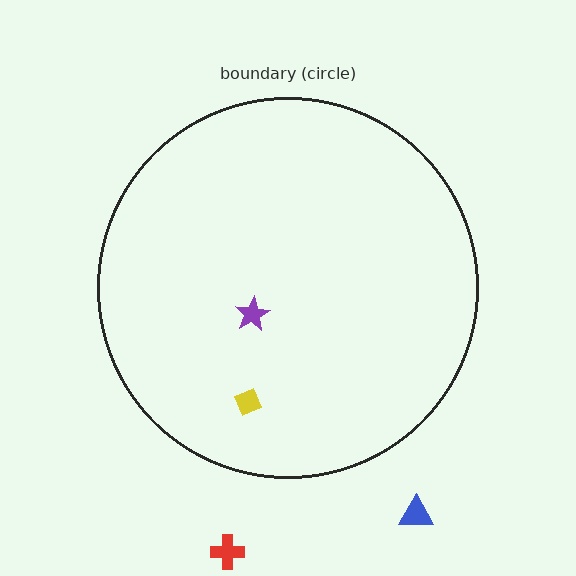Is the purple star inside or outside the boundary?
Inside.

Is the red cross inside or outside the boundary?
Outside.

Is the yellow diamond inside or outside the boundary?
Inside.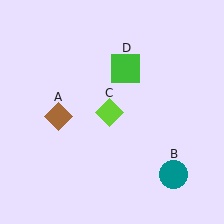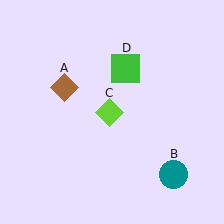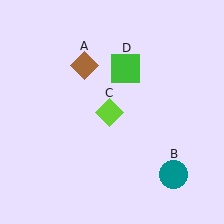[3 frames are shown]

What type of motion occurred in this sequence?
The brown diamond (object A) rotated clockwise around the center of the scene.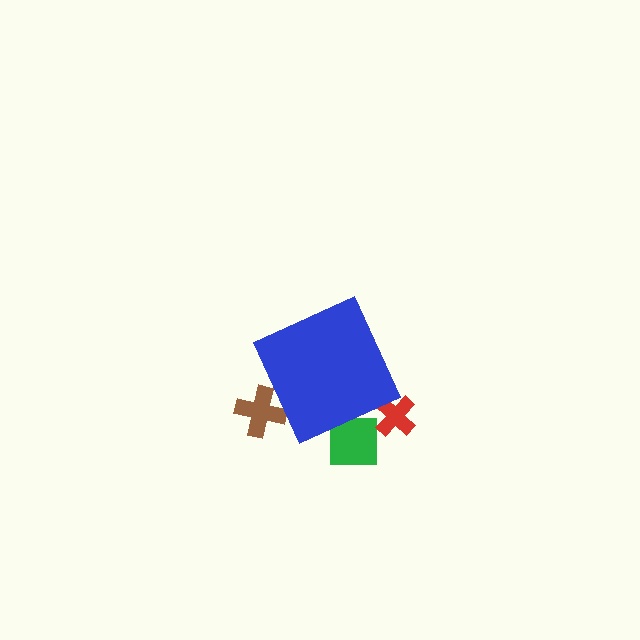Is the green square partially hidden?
Yes, the green square is partially hidden behind the blue diamond.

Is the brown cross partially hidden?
Yes, the brown cross is partially hidden behind the blue diamond.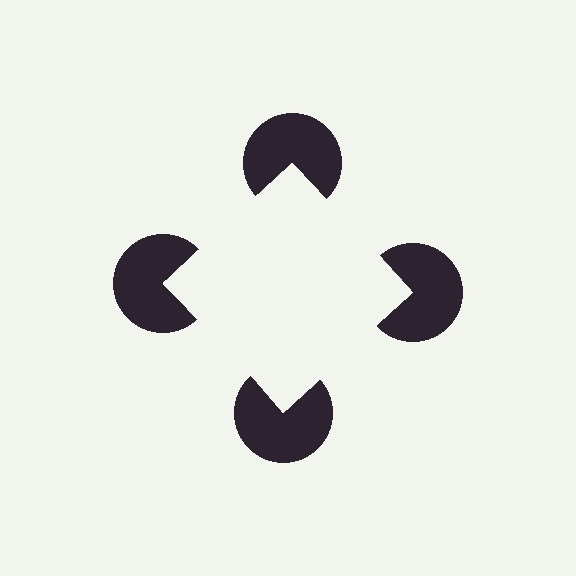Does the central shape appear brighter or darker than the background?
It typically appears slightly brighter than the background, even though no actual brightness change is drawn.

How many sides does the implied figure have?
4 sides.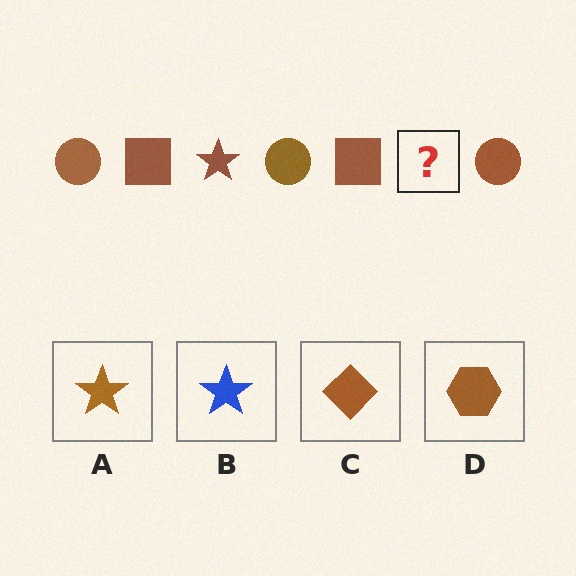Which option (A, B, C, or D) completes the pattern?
A.